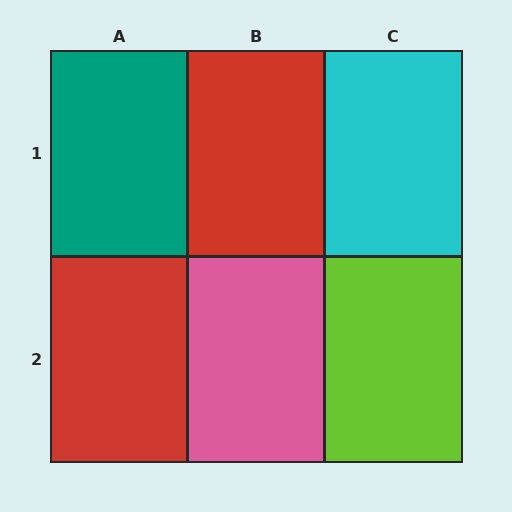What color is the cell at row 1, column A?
Teal.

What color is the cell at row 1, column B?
Red.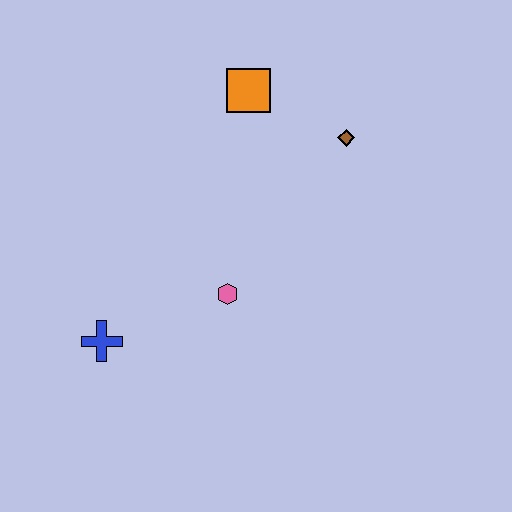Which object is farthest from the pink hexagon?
The orange square is farthest from the pink hexagon.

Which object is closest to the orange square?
The brown diamond is closest to the orange square.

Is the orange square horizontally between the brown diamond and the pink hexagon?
Yes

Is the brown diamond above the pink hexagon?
Yes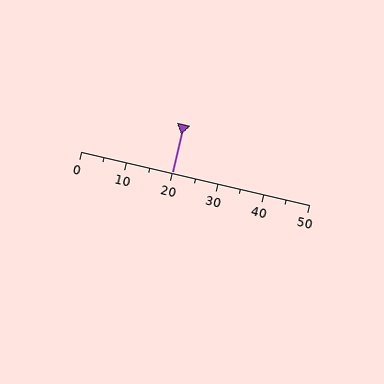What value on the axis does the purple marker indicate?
The marker indicates approximately 20.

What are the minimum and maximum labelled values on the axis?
The axis runs from 0 to 50.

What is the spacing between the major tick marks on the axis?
The major ticks are spaced 10 apart.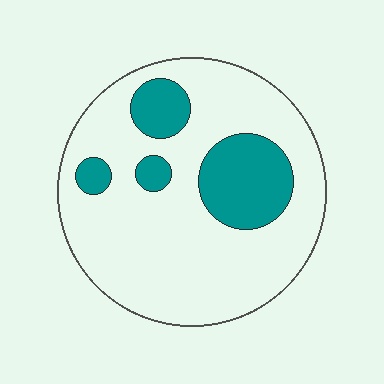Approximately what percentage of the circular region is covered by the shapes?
Approximately 20%.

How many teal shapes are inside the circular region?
4.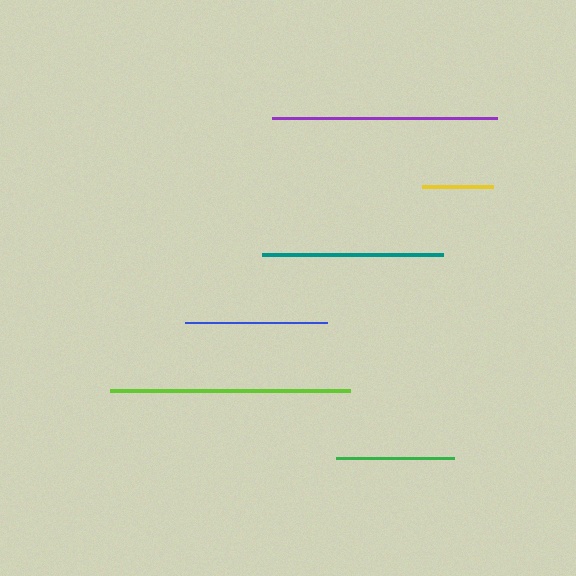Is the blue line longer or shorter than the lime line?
The lime line is longer than the blue line.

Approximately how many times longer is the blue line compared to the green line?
The blue line is approximately 1.2 times the length of the green line.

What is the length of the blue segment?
The blue segment is approximately 142 pixels long.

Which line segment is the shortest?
The yellow line is the shortest at approximately 71 pixels.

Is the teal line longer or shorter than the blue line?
The teal line is longer than the blue line.